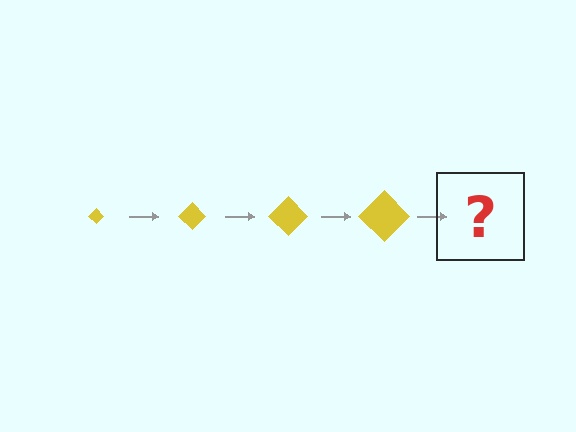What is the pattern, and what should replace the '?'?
The pattern is that the diamond gets progressively larger each step. The '?' should be a yellow diamond, larger than the previous one.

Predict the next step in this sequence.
The next step is a yellow diamond, larger than the previous one.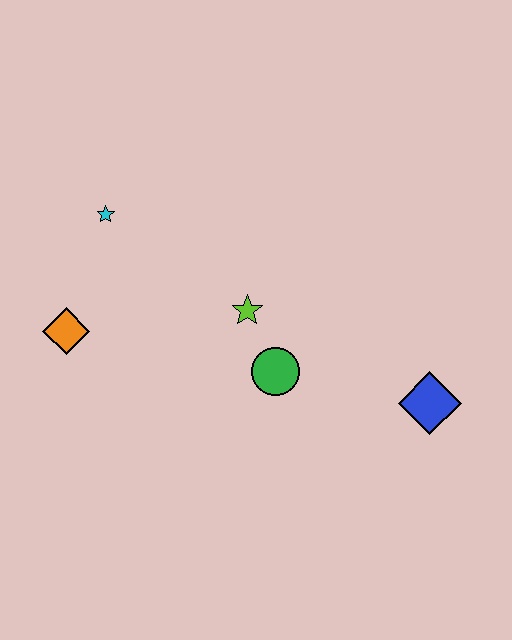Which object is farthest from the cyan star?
The blue diamond is farthest from the cyan star.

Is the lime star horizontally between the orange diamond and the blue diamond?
Yes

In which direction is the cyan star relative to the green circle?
The cyan star is to the left of the green circle.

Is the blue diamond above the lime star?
No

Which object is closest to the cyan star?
The orange diamond is closest to the cyan star.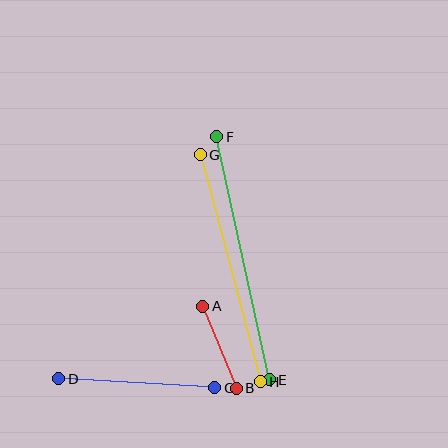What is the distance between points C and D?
The distance is approximately 157 pixels.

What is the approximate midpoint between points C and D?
The midpoint is at approximately (137, 383) pixels.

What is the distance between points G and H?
The distance is approximately 235 pixels.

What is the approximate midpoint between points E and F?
The midpoint is at approximately (243, 258) pixels.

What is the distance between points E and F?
The distance is approximately 248 pixels.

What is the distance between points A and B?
The distance is approximately 89 pixels.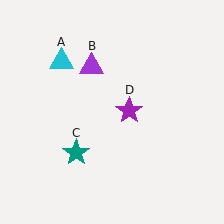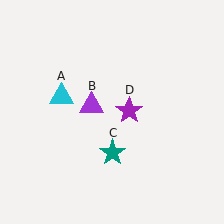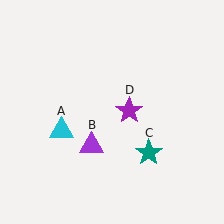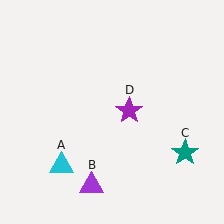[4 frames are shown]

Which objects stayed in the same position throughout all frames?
Purple star (object D) remained stationary.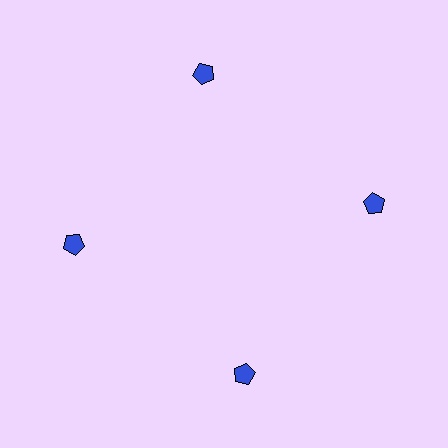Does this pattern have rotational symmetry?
Yes, this pattern has 4-fold rotational symmetry. It looks the same after rotating 90 degrees around the center.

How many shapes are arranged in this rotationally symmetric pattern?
There are 4 shapes, arranged in 4 groups of 1.